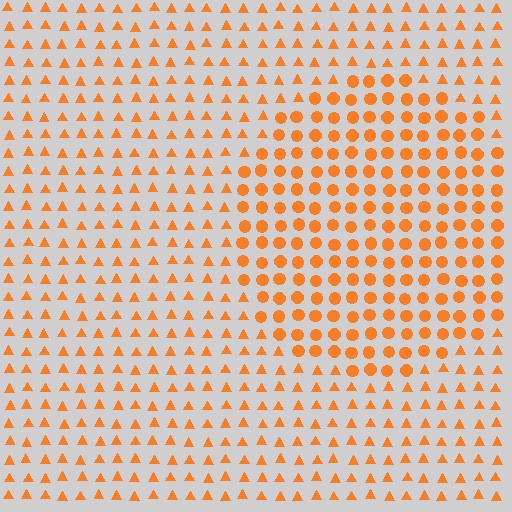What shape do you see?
I see a circle.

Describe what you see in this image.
The image is filled with small orange elements arranged in a uniform grid. A circle-shaped region contains circles, while the surrounding area contains triangles. The boundary is defined purely by the change in element shape.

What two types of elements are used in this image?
The image uses circles inside the circle region and triangles outside it.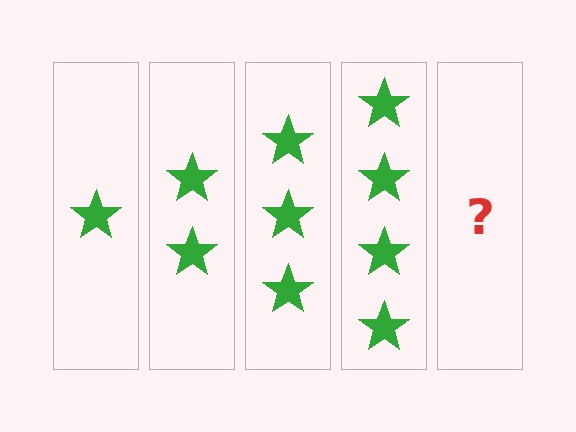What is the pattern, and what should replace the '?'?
The pattern is that each step adds one more star. The '?' should be 5 stars.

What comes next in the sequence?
The next element should be 5 stars.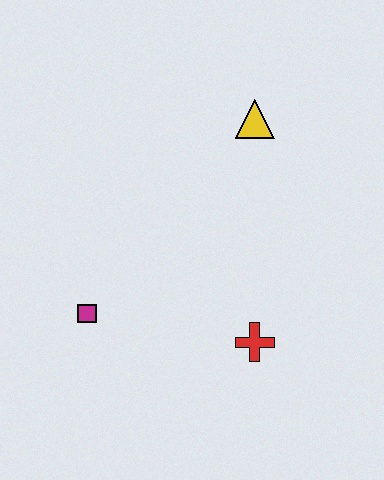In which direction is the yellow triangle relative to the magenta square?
The yellow triangle is above the magenta square.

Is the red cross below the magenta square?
Yes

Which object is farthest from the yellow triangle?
The magenta square is farthest from the yellow triangle.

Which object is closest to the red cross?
The magenta square is closest to the red cross.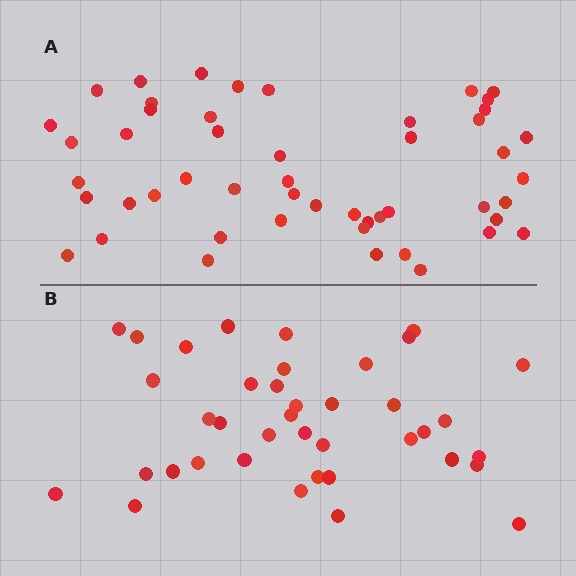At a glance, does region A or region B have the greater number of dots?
Region A (the top region) has more dots.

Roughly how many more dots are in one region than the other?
Region A has roughly 12 or so more dots than region B.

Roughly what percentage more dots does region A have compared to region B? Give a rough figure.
About 30% more.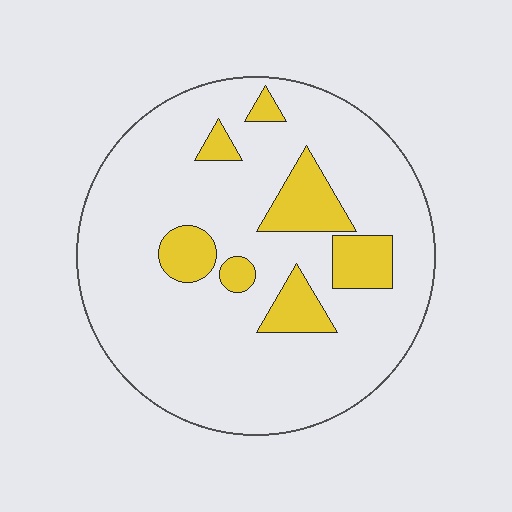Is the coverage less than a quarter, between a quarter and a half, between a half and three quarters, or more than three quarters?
Less than a quarter.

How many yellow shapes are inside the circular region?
7.